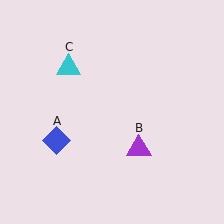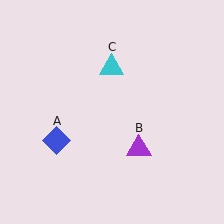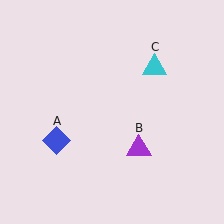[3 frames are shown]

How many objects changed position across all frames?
1 object changed position: cyan triangle (object C).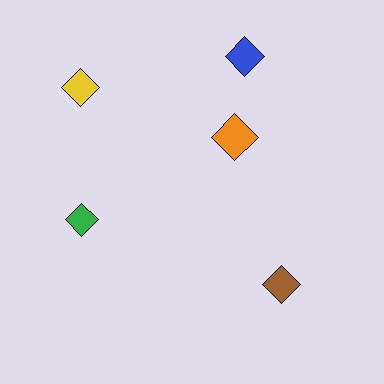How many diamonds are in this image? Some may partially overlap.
There are 5 diamonds.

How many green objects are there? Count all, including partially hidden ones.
There is 1 green object.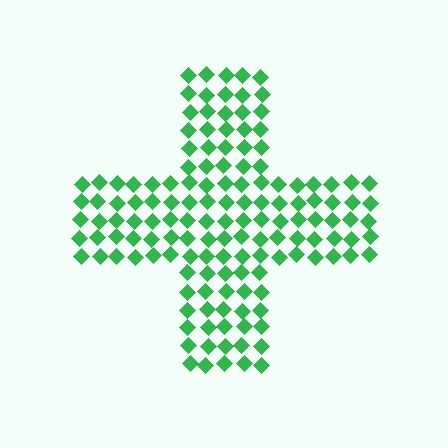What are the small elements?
The small elements are diamonds.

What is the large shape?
The large shape is a cross.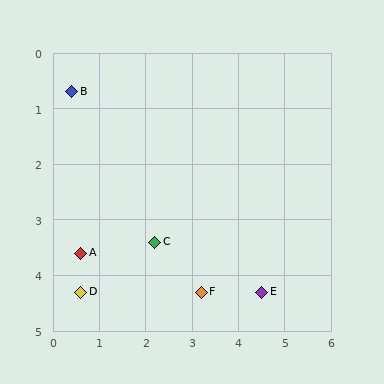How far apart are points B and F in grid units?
Points B and F are about 4.6 grid units apart.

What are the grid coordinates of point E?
Point E is at approximately (4.5, 4.3).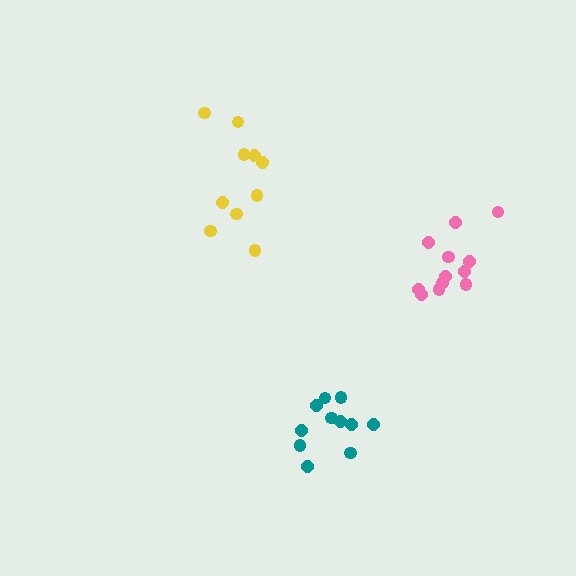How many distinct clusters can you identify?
There are 3 distinct clusters.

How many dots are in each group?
Group 1: 12 dots, Group 2: 11 dots, Group 3: 10 dots (33 total).